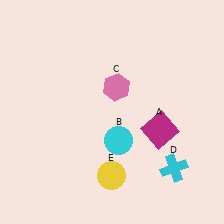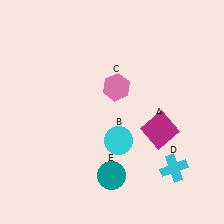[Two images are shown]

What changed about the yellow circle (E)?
In Image 1, E is yellow. In Image 2, it changed to teal.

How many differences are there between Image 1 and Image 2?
There is 1 difference between the two images.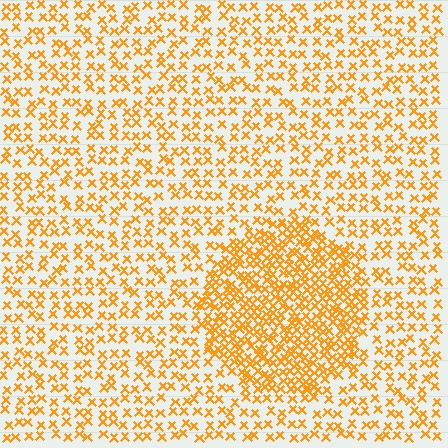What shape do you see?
I see a circle.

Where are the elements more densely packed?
The elements are more densely packed inside the circle boundary.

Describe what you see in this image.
The image contains small orange elements arranged at two different densities. A circle-shaped region is visible where the elements are more densely packed than the surrounding area.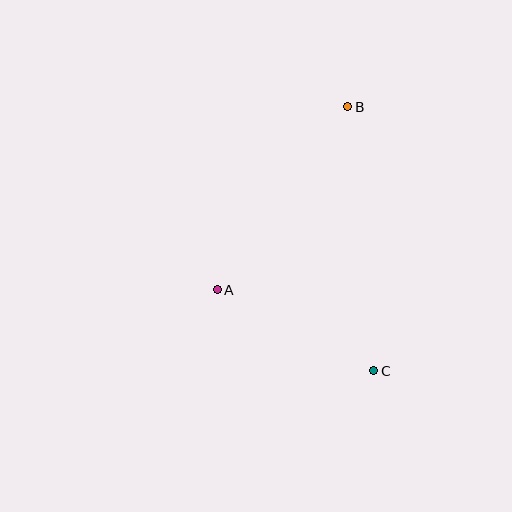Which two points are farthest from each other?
Points B and C are farthest from each other.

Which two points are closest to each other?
Points A and C are closest to each other.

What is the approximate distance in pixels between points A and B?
The distance between A and B is approximately 225 pixels.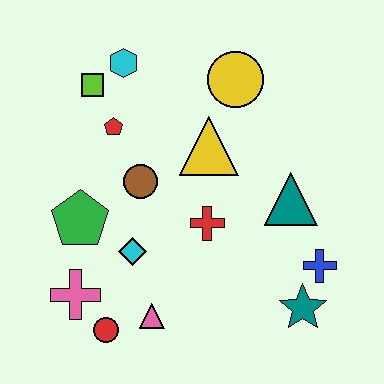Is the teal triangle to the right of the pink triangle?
Yes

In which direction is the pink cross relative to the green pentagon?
The pink cross is below the green pentagon.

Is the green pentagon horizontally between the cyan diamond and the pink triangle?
No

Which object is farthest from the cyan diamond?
The yellow circle is farthest from the cyan diamond.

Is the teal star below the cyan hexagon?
Yes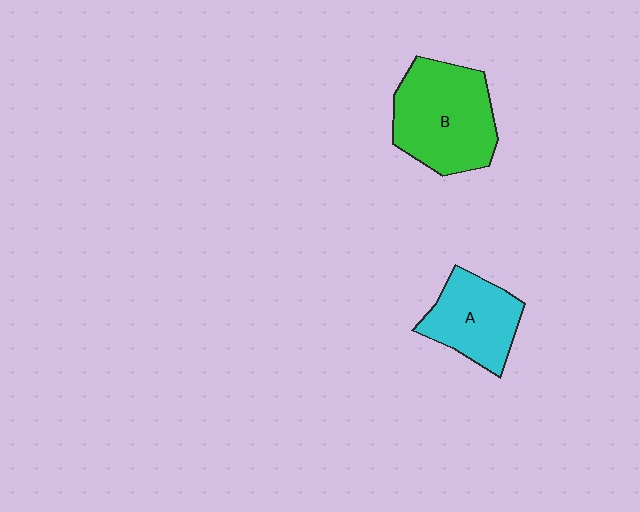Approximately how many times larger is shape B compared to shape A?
Approximately 1.4 times.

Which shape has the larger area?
Shape B (green).